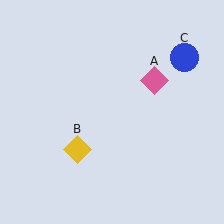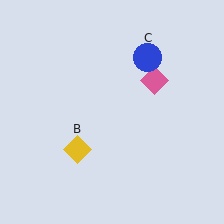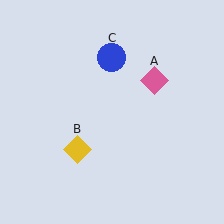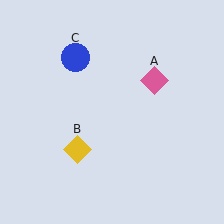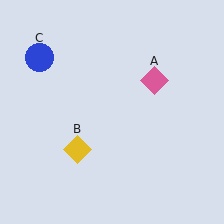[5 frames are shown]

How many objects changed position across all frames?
1 object changed position: blue circle (object C).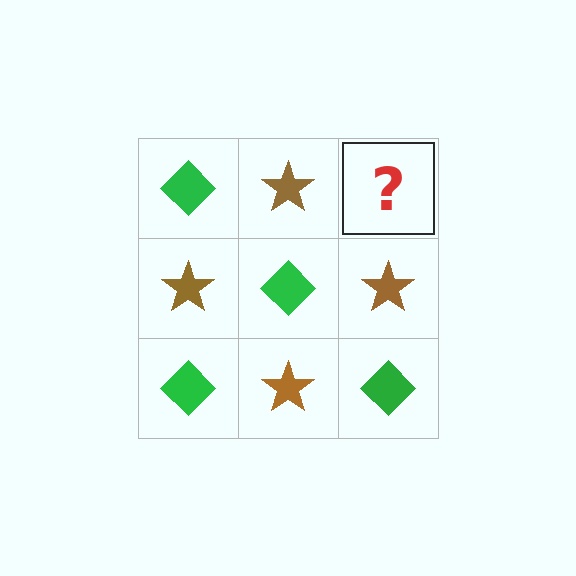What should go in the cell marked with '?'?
The missing cell should contain a green diamond.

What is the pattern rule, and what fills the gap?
The rule is that it alternates green diamond and brown star in a checkerboard pattern. The gap should be filled with a green diamond.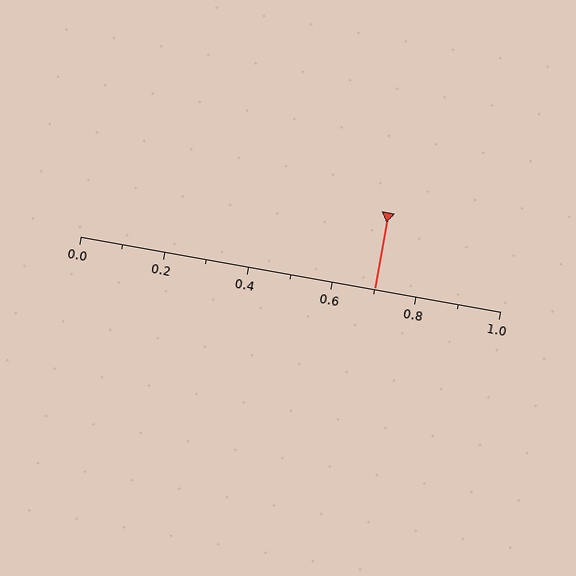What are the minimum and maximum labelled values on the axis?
The axis runs from 0.0 to 1.0.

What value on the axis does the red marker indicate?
The marker indicates approximately 0.7.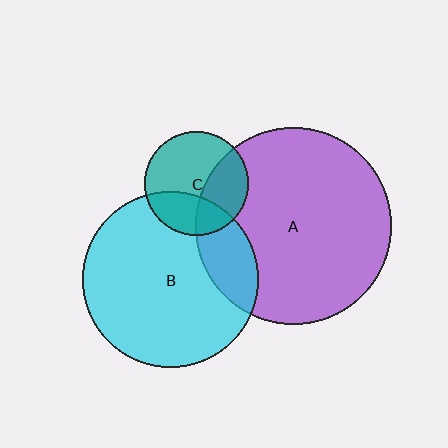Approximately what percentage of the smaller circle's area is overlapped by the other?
Approximately 35%.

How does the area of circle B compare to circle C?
Approximately 2.9 times.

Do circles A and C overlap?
Yes.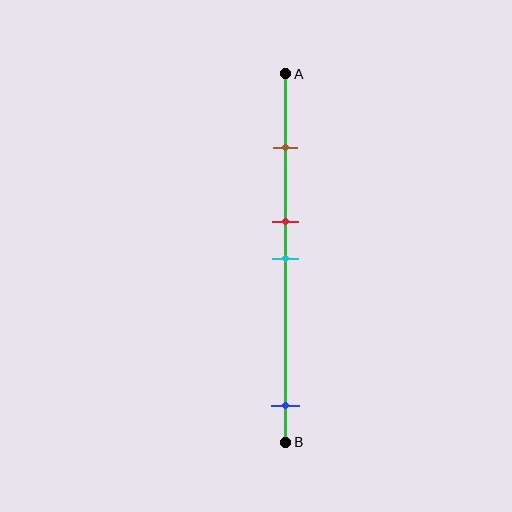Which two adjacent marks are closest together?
The red and cyan marks are the closest adjacent pair.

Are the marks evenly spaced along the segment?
No, the marks are not evenly spaced.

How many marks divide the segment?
There are 4 marks dividing the segment.